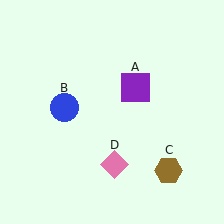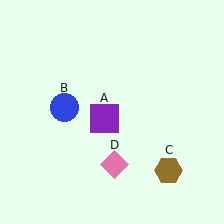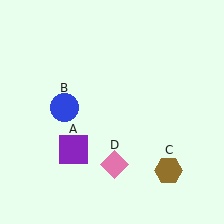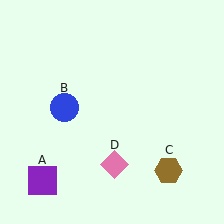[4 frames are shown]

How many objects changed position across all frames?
1 object changed position: purple square (object A).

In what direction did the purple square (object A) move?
The purple square (object A) moved down and to the left.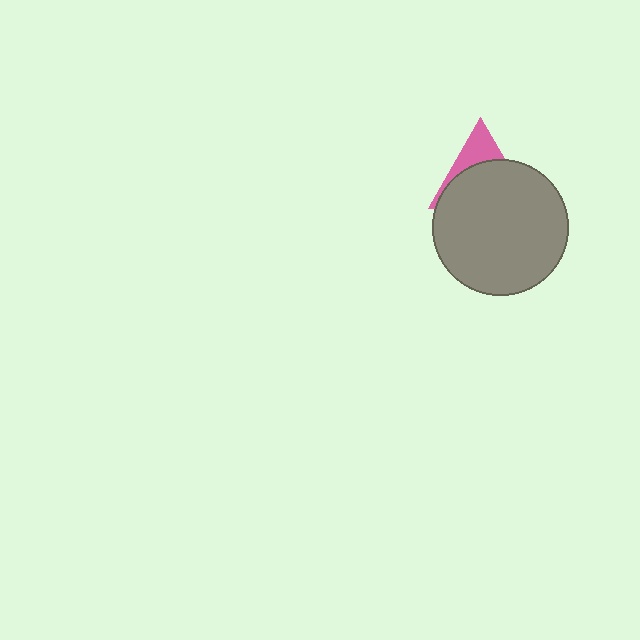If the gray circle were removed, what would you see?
You would see the complete pink triangle.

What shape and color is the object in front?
The object in front is a gray circle.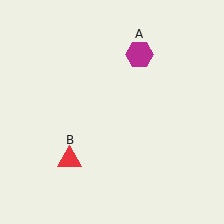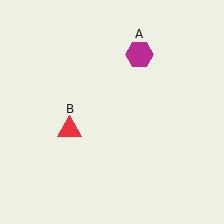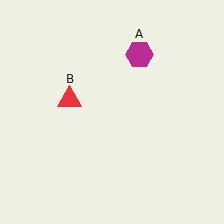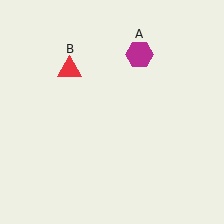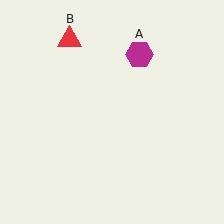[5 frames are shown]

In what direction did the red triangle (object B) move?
The red triangle (object B) moved up.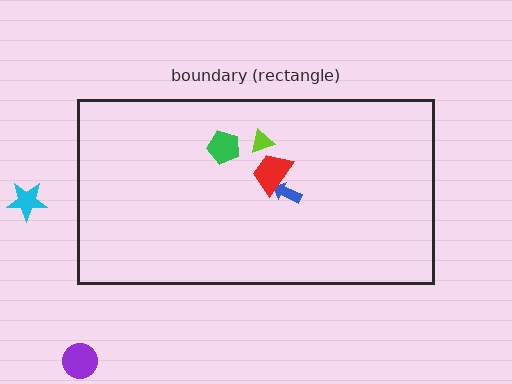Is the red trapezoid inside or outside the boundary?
Inside.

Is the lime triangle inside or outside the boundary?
Inside.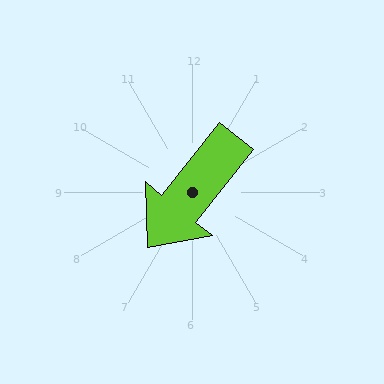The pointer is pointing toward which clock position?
Roughly 7 o'clock.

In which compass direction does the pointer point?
Southwest.